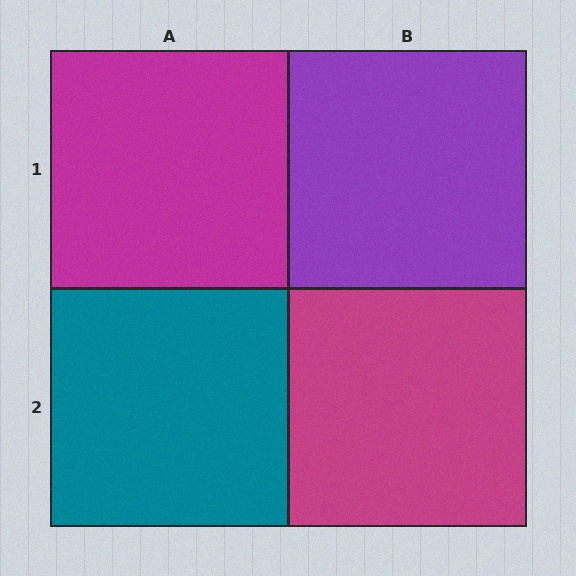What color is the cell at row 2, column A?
Teal.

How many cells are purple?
1 cell is purple.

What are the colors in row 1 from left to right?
Magenta, purple.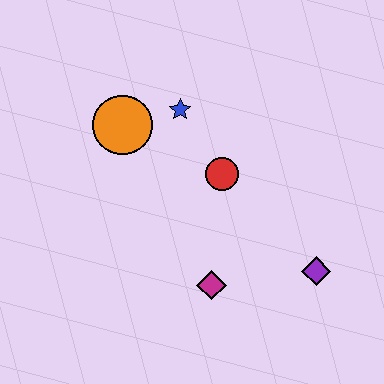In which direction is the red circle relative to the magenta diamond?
The red circle is above the magenta diamond.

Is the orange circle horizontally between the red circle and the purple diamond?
No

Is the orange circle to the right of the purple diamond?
No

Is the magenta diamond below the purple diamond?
Yes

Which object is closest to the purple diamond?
The magenta diamond is closest to the purple diamond.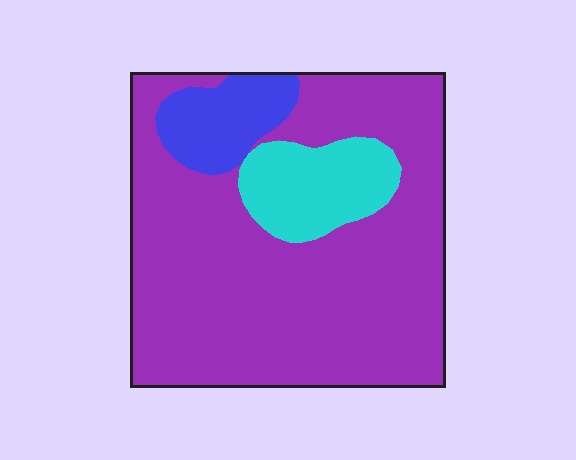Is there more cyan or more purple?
Purple.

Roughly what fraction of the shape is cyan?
Cyan takes up about one eighth (1/8) of the shape.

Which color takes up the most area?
Purple, at roughly 75%.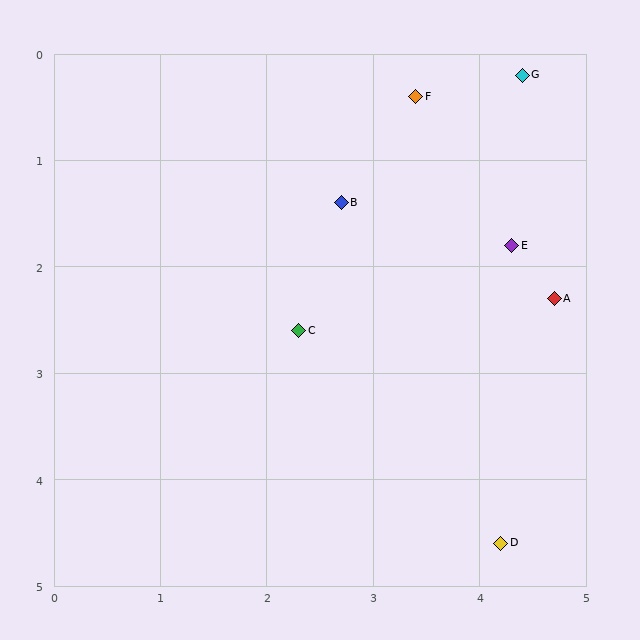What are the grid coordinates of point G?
Point G is at approximately (4.4, 0.2).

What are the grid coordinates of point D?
Point D is at approximately (4.2, 4.6).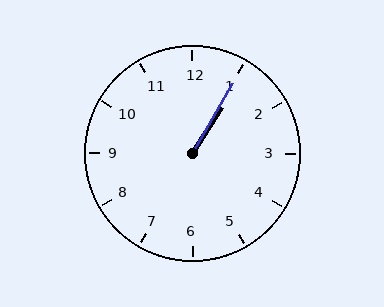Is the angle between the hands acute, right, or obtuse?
It is acute.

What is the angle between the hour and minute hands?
Approximately 2 degrees.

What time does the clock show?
1:05.